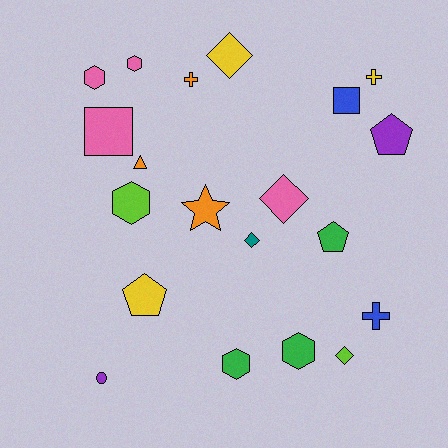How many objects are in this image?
There are 20 objects.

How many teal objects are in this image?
There is 1 teal object.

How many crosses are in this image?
There are 3 crosses.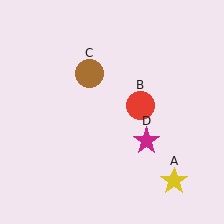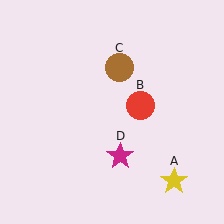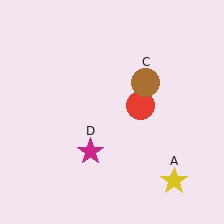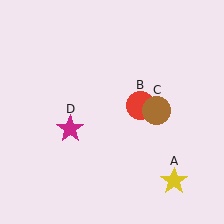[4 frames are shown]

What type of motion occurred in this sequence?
The brown circle (object C), magenta star (object D) rotated clockwise around the center of the scene.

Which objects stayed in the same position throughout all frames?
Yellow star (object A) and red circle (object B) remained stationary.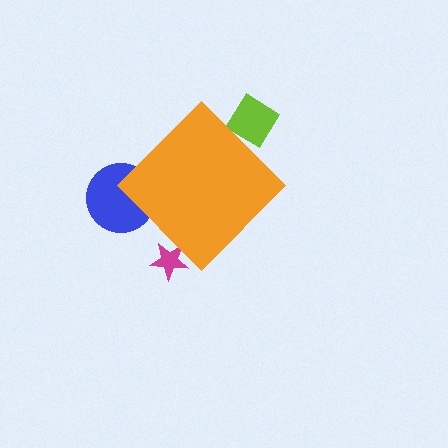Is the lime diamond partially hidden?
Yes, the lime diamond is partially hidden behind the orange diamond.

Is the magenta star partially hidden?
Yes, the magenta star is partially hidden behind the orange diamond.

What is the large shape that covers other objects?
An orange diamond.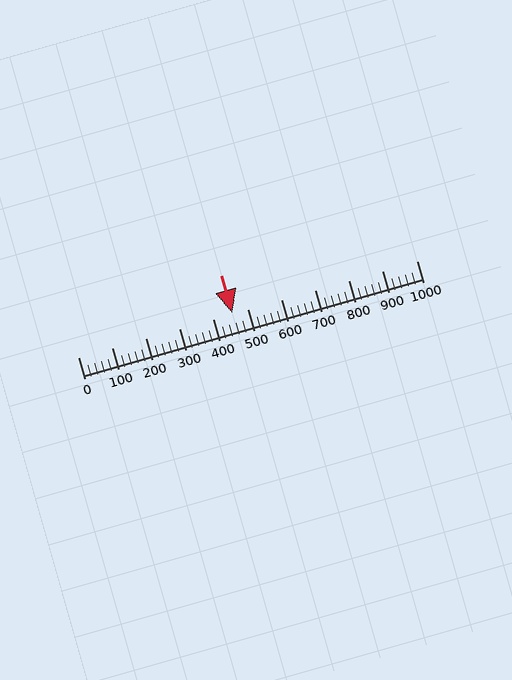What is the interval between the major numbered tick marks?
The major tick marks are spaced 100 units apart.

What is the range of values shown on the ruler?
The ruler shows values from 0 to 1000.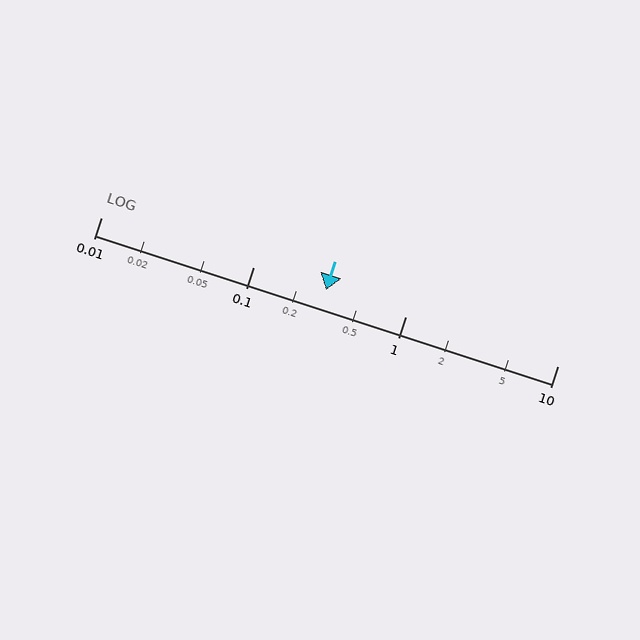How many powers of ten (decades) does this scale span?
The scale spans 3 decades, from 0.01 to 10.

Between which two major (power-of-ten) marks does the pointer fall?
The pointer is between 0.1 and 1.